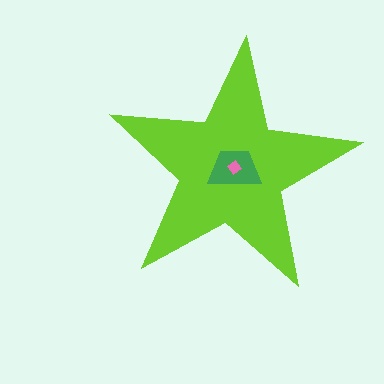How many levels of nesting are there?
3.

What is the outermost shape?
The lime star.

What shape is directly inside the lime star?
The green trapezoid.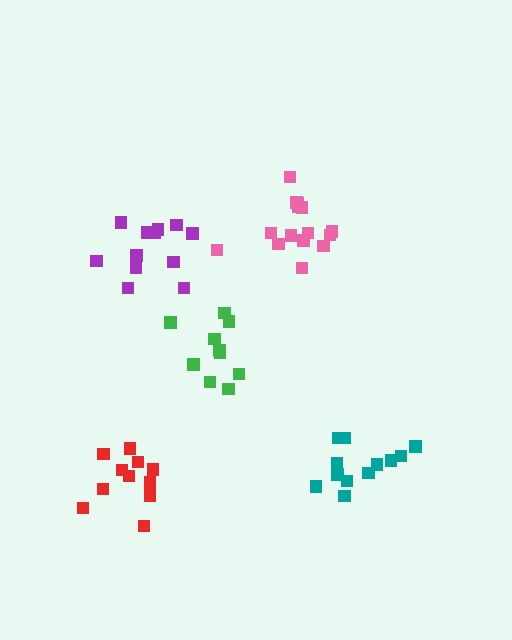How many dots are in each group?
Group 1: 10 dots, Group 2: 15 dots, Group 3: 12 dots, Group 4: 12 dots, Group 5: 12 dots (61 total).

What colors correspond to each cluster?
The clusters are colored: green, pink, teal, purple, red.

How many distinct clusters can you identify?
There are 5 distinct clusters.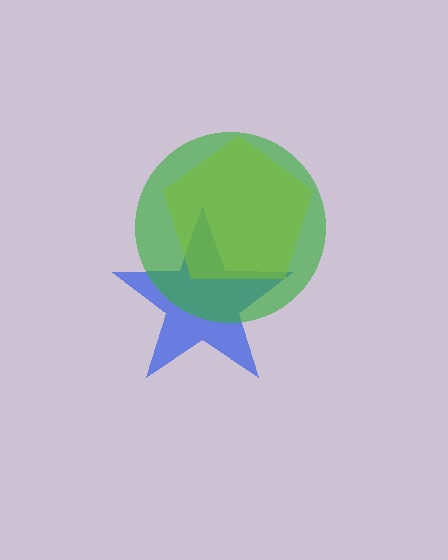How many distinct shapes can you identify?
There are 3 distinct shapes: a blue star, a yellow pentagon, a green circle.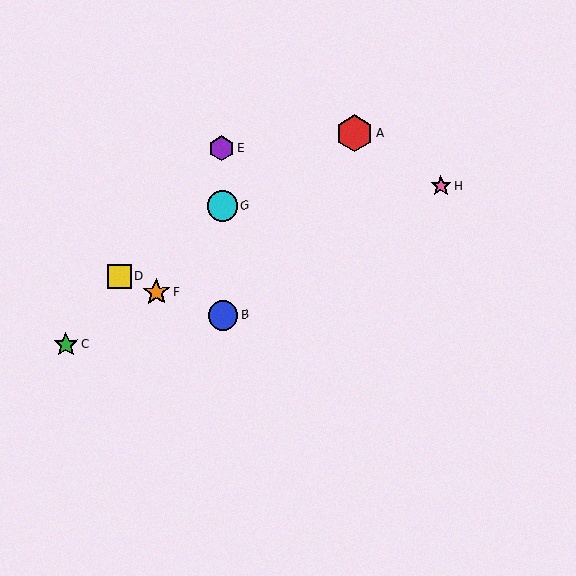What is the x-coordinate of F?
Object F is at x≈156.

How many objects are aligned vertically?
3 objects (B, E, G) are aligned vertically.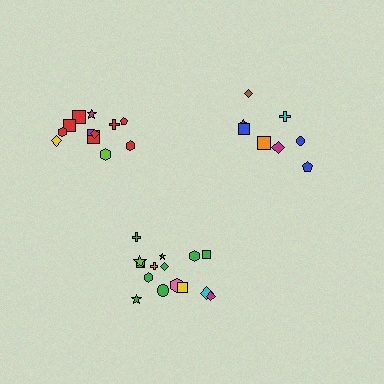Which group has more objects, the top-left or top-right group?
The top-left group.